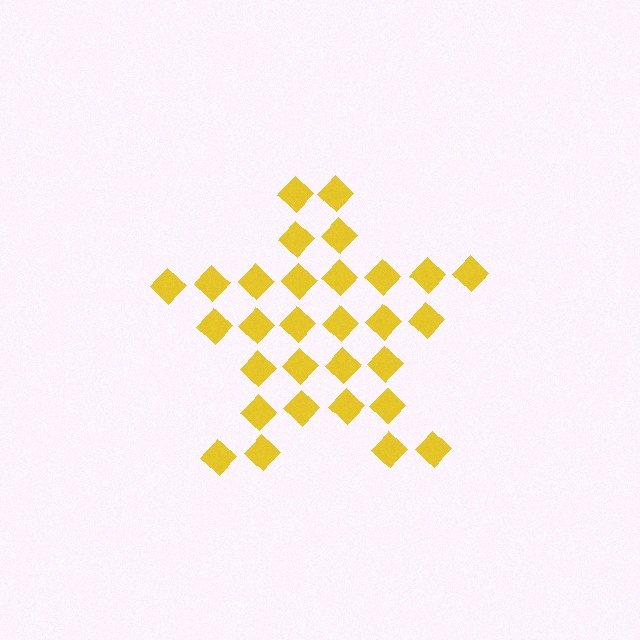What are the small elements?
The small elements are diamonds.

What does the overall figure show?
The overall figure shows a star.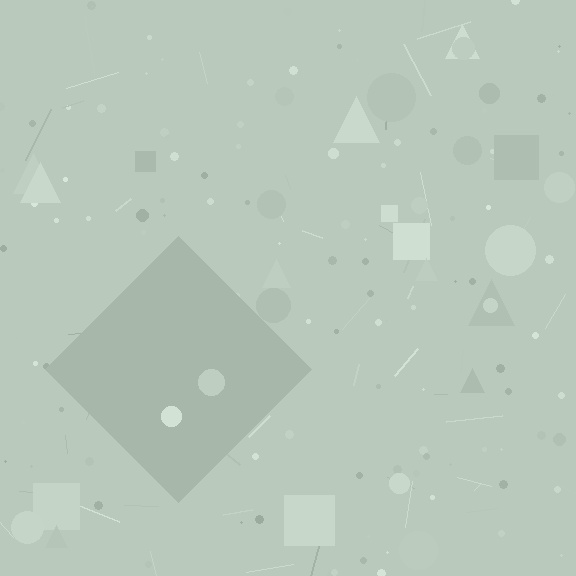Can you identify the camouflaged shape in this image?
The camouflaged shape is a diamond.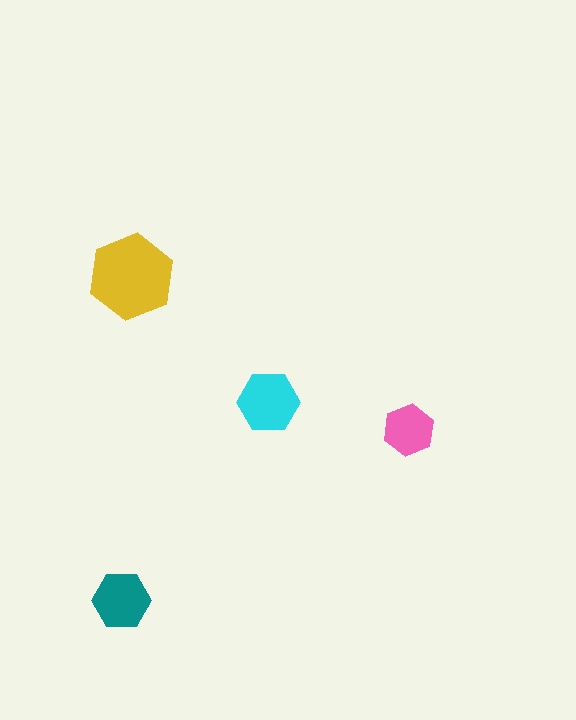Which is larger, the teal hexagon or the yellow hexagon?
The yellow one.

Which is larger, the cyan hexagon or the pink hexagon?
The cyan one.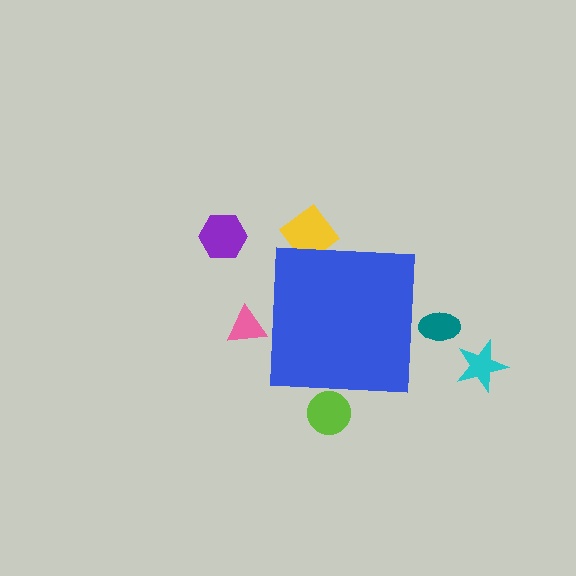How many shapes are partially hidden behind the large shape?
4 shapes are partially hidden.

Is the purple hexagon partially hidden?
No, the purple hexagon is fully visible.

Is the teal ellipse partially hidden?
Yes, the teal ellipse is partially hidden behind the blue square.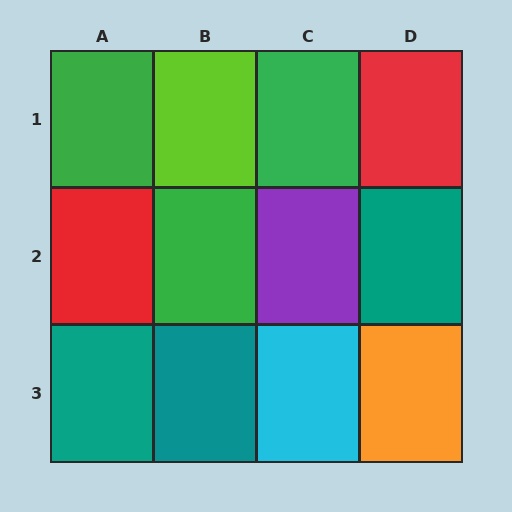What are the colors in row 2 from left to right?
Red, green, purple, teal.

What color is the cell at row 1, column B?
Lime.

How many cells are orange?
1 cell is orange.